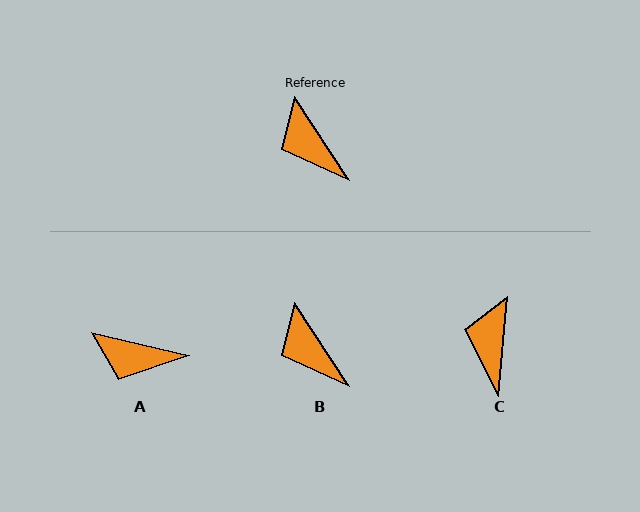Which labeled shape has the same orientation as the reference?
B.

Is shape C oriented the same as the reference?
No, it is off by about 38 degrees.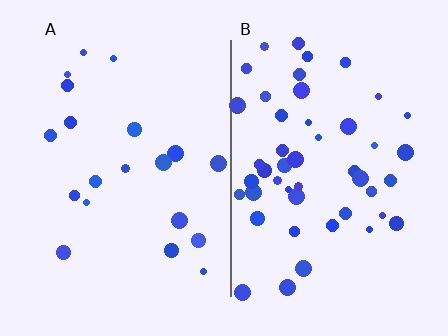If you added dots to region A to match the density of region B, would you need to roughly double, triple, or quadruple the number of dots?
Approximately double.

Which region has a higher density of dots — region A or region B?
B (the right).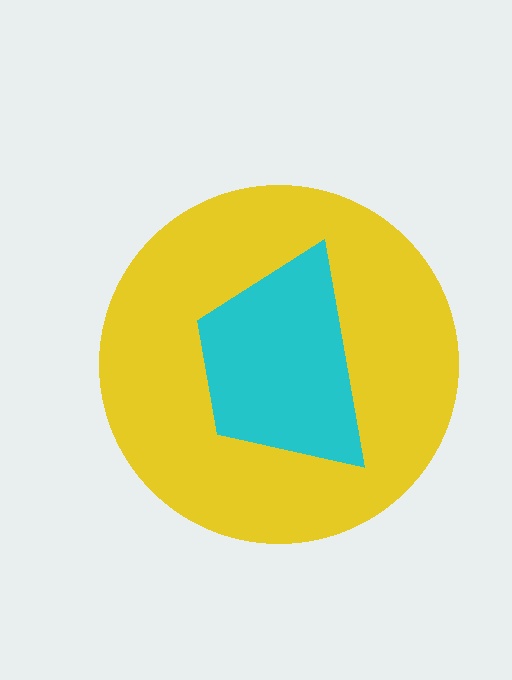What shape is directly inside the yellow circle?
The cyan trapezoid.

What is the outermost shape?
The yellow circle.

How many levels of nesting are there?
2.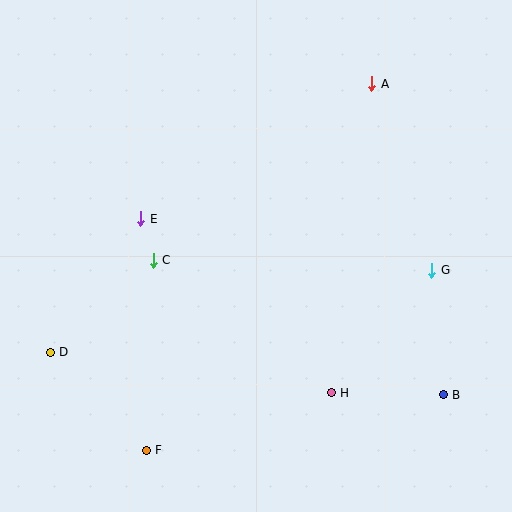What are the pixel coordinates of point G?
Point G is at (432, 270).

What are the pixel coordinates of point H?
Point H is at (331, 393).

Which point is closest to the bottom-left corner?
Point F is closest to the bottom-left corner.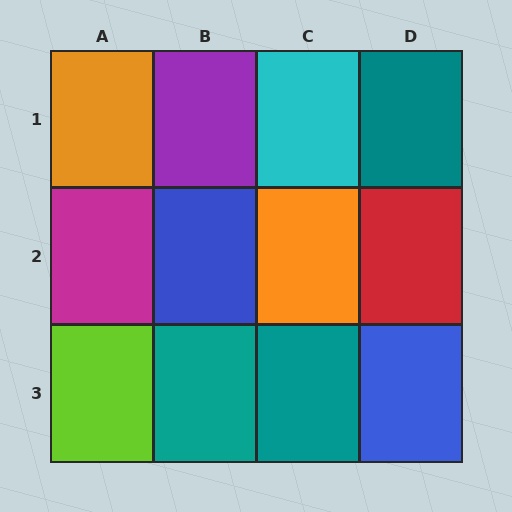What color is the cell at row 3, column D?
Blue.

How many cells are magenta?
1 cell is magenta.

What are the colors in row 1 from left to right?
Orange, purple, cyan, teal.